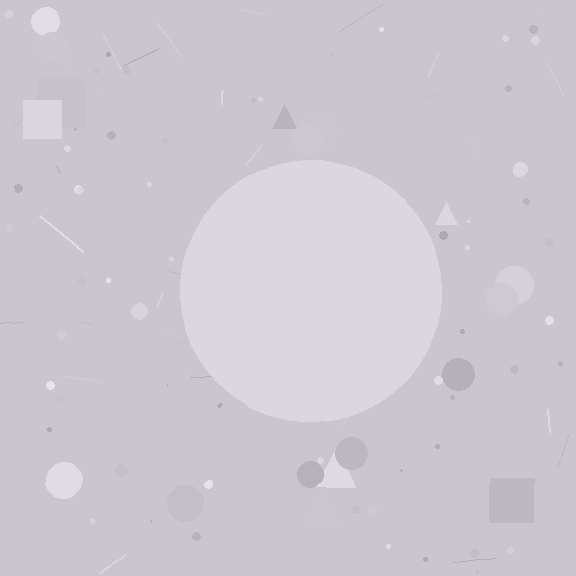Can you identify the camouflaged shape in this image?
The camouflaged shape is a circle.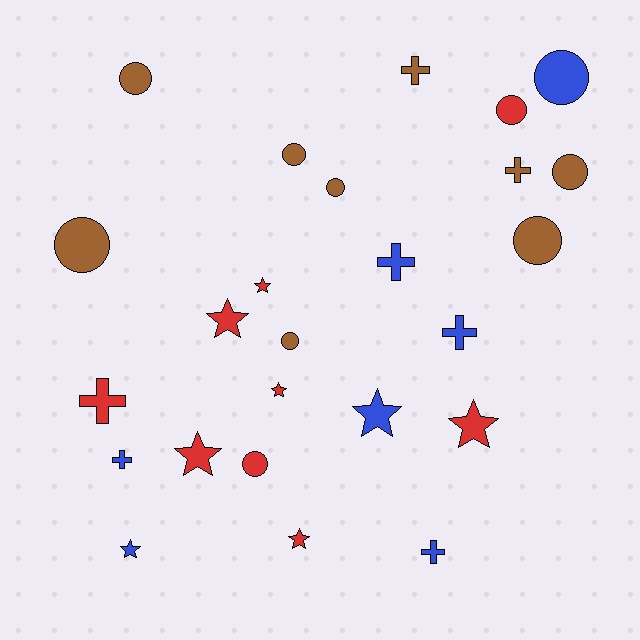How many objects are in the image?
There are 25 objects.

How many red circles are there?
There are 2 red circles.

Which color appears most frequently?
Brown, with 9 objects.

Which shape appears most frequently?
Circle, with 10 objects.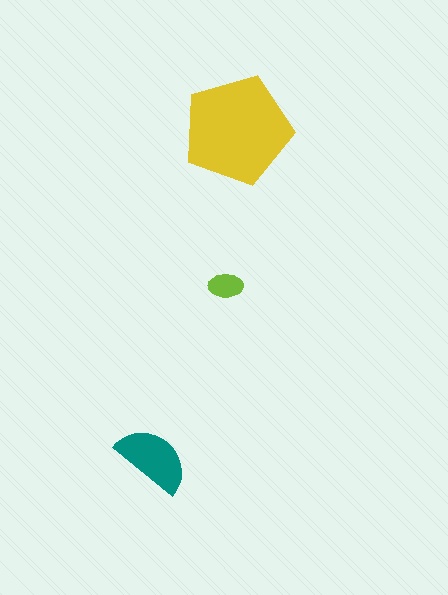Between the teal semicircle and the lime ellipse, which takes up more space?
The teal semicircle.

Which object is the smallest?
The lime ellipse.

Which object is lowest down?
The teal semicircle is bottommost.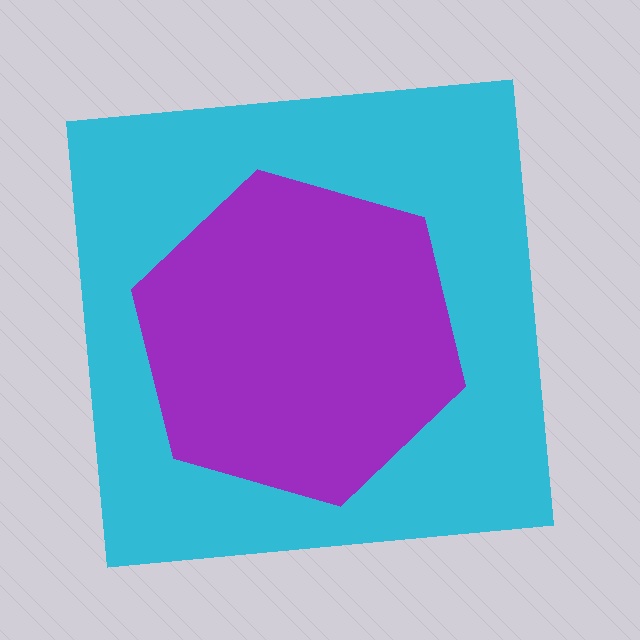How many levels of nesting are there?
2.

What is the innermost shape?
The purple hexagon.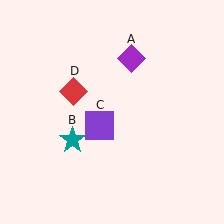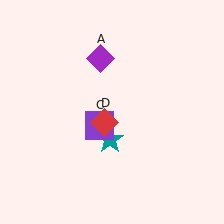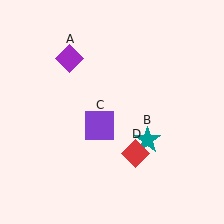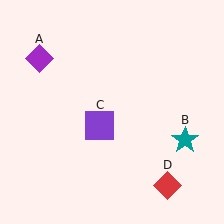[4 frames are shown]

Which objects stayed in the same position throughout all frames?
Purple square (object C) remained stationary.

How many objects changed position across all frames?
3 objects changed position: purple diamond (object A), teal star (object B), red diamond (object D).